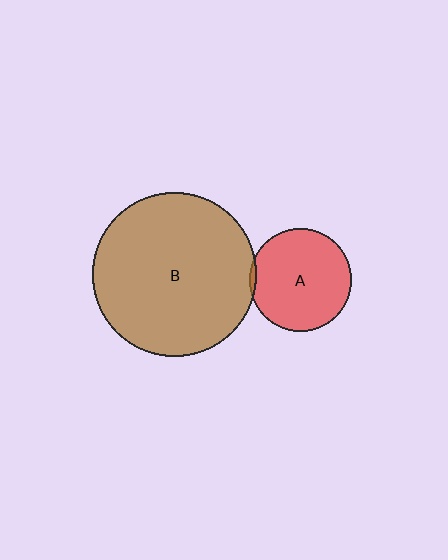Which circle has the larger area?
Circle B (brown).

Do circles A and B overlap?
Yes.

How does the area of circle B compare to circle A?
Approximately 2.5 times.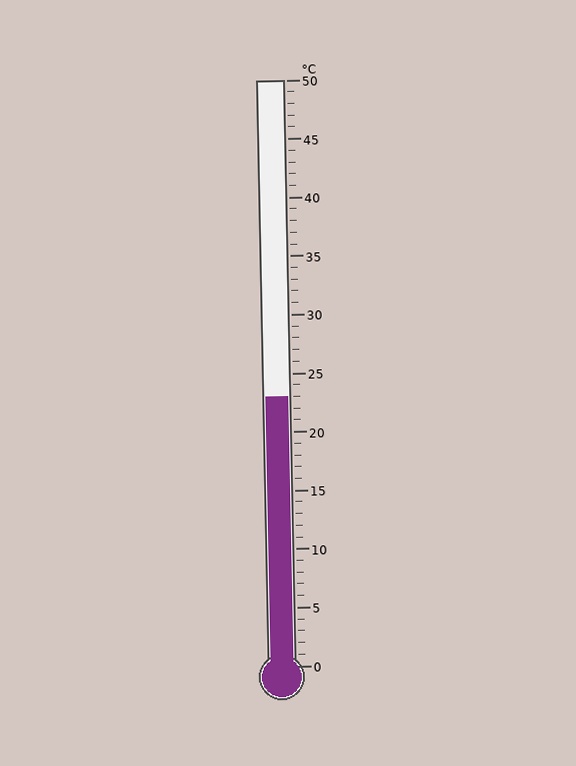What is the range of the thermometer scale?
The thermometer scale ranges from 0°C to 50°C.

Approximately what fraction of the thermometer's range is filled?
The thermometer is filled to approximately 45% of its range.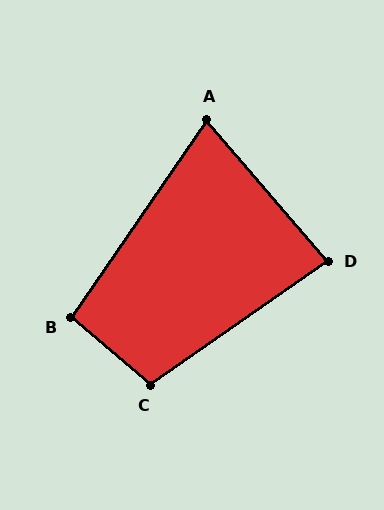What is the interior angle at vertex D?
Approximately 84 degrees (acute).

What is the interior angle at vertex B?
Approximately 96 degrees (obtuse).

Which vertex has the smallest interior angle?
A, at approximately 75 degrees.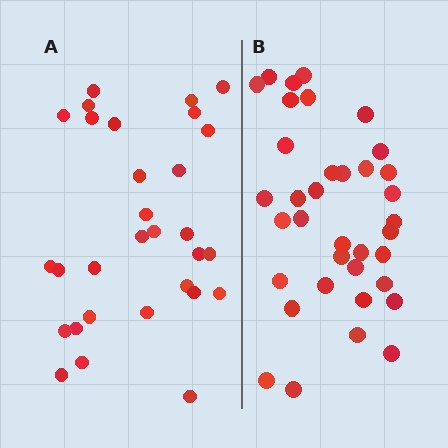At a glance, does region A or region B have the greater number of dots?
Region B (the right region) has more dots.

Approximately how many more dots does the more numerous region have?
Region B has about 6 more dots than region A.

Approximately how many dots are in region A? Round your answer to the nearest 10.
About 30 dots.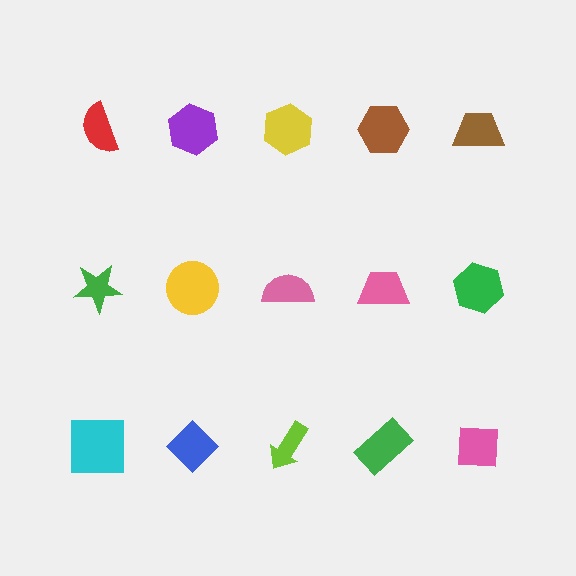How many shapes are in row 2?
5 shapes.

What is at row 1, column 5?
A brown trapezoid.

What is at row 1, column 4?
A brown hexagon.